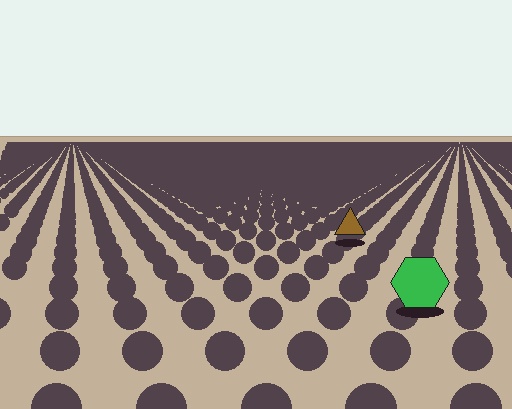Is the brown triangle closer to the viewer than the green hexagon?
No. The green hexagon is closer — you can tell from the texture gradient: the ground texture is coarser near it.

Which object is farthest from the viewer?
The brown triangle is farthest from the viewer. It appears smaller and the ground texture around it is denser.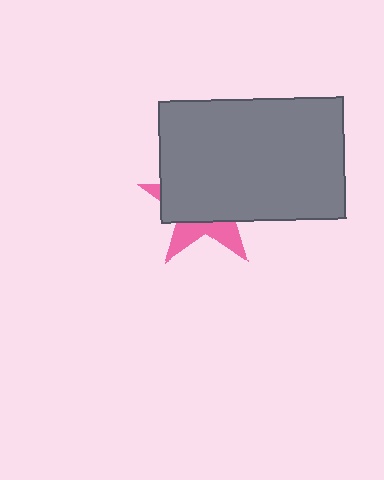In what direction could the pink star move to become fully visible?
The pink star could move down. That would shift it out from behind the gray rectangle entirely.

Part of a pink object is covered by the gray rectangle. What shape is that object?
It is a star.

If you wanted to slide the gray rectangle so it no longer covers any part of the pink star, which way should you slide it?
Slide it up — that is the most direct way to separate the two shapes.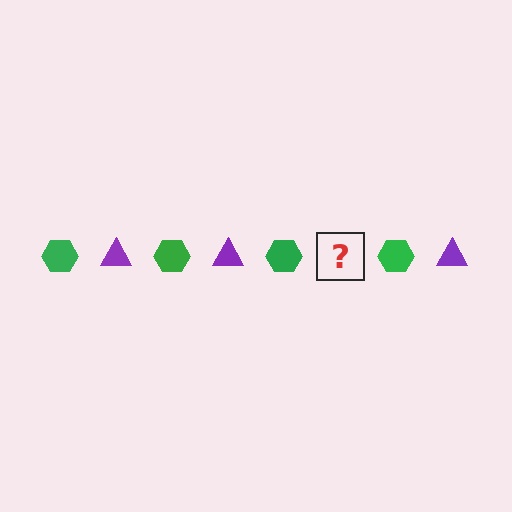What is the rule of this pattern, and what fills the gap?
The rule is that the pattern alternates between green hexagon and purple triangle. The gap should be filled with a purple triangle.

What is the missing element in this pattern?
The missing element is a purple triangle.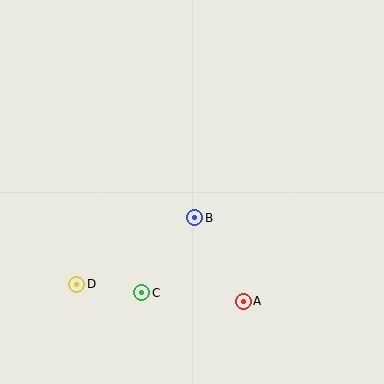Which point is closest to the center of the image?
Point B at (195, 218) is closest to the center.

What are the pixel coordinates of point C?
Point C is at (142, 293).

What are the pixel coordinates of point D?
Point D is at (77, 284).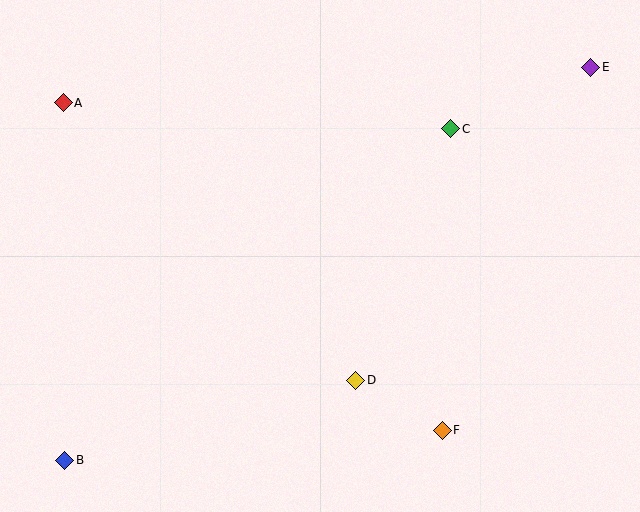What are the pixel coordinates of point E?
Point E is at (591, 67).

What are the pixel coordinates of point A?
Point A is at (63, 103).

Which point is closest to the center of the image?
Point D at (356, 380) is closest to the center.